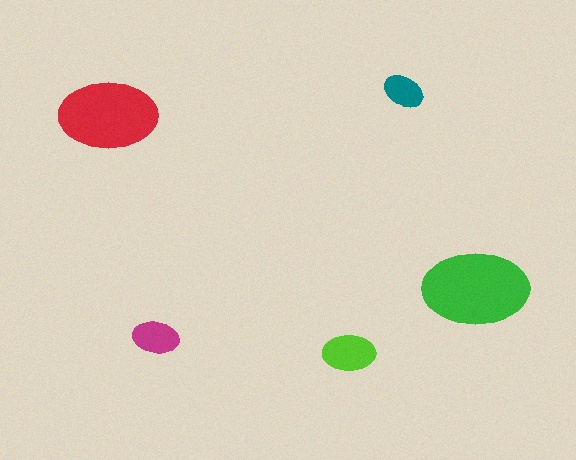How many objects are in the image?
There are 5 objects in the image.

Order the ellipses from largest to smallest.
the green one, the red one, the lime one, the magenta one, the teal one.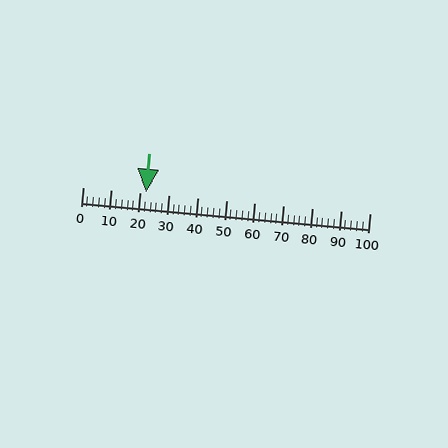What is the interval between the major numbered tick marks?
The major tick marks are spaced 10 units apart.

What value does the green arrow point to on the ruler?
The green arrow points to approximately 22.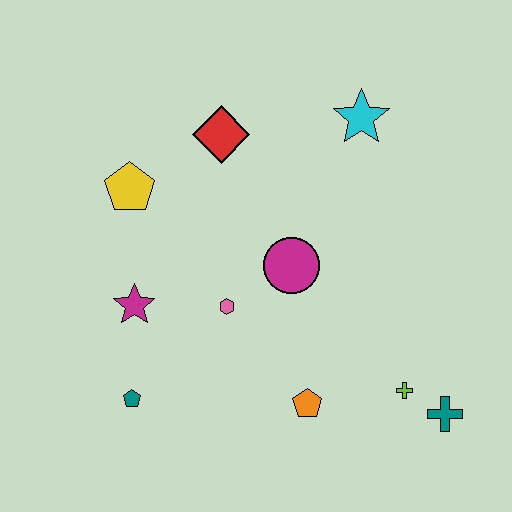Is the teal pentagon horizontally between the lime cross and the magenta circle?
No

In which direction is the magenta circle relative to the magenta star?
The magenta circle is to the right of the magenta star.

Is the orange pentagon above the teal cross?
Yes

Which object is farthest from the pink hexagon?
The teal cross is farthest from the pink hexagon.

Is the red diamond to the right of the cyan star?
No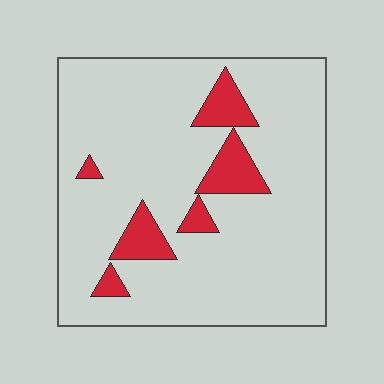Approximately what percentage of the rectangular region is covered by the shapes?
Approximately 10%.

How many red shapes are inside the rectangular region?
6.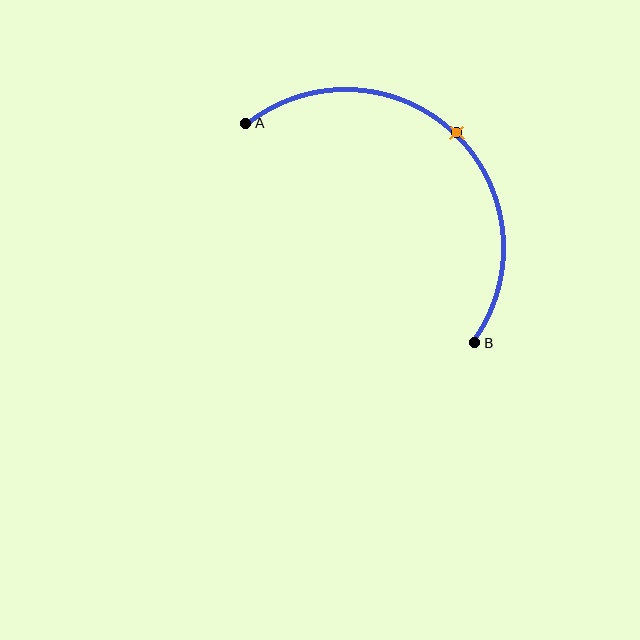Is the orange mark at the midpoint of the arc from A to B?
Yes. The orange mark lies on the arc at equal arc-length from both A and B — it is the arc midpoint.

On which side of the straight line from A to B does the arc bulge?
The arc bulges above and to the right of the straight line connecting A and B.